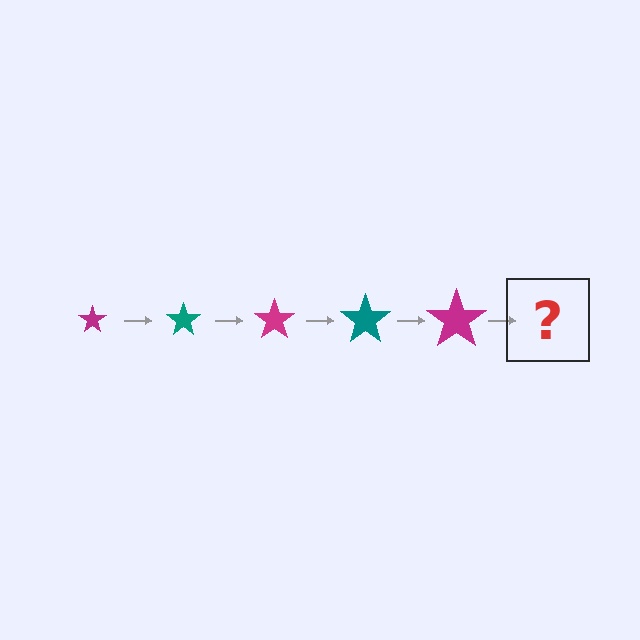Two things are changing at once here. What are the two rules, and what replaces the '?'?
The two rules are that the star grows larger each step and the color cycles through magenta and teal. The '?' should be a teal star, larger than the previous one.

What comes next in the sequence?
The next element should be a teal star, larger than the previous one.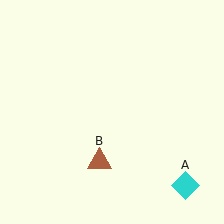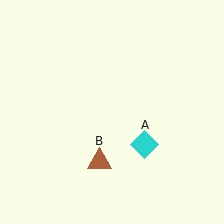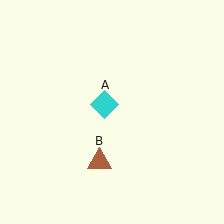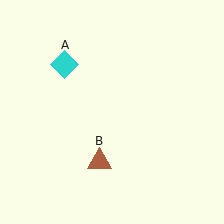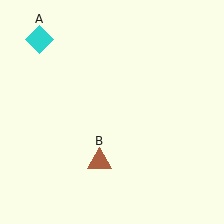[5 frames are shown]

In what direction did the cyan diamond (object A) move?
The cyan diamond (object A) moved up and to the left.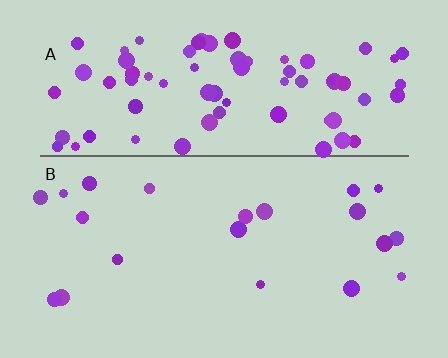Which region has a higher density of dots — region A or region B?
A (the top).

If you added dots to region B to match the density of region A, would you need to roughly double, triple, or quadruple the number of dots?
Approximately quadruple.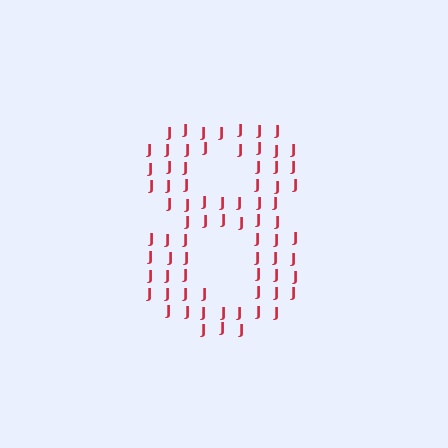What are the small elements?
The small elements are letter J's.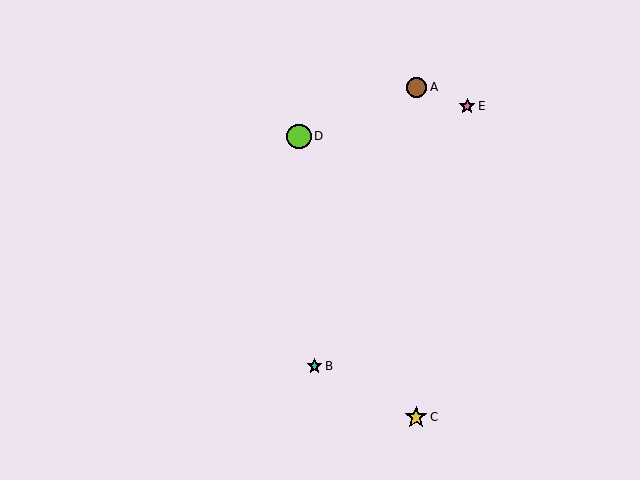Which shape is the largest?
The lime circle (labeled D) is the largest.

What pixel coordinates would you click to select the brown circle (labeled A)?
Click at (416, 87) to select the brown circle A.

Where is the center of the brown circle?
The center of the brown circle is at (416, 87).